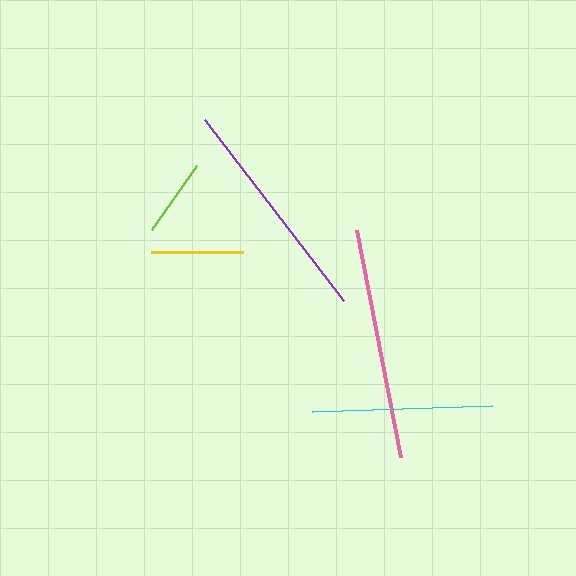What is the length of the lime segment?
The lime segment is approximately 78 pixels long.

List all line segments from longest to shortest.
From longest to shortest: pink, purple, cyan, yellow, lime.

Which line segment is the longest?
The pink line is the longest at approximately 231 pixels.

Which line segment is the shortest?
The lime line is the shortest at approximately 78 pixels.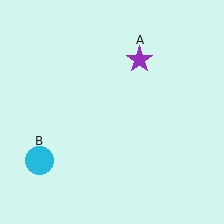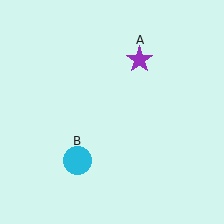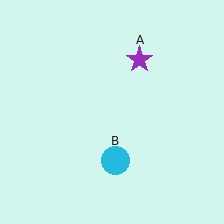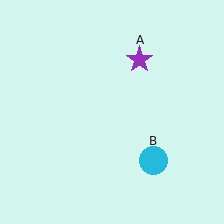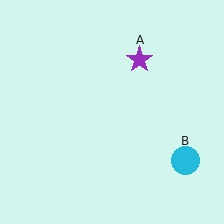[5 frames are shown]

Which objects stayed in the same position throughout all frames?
Purple star (object A) remained stationary.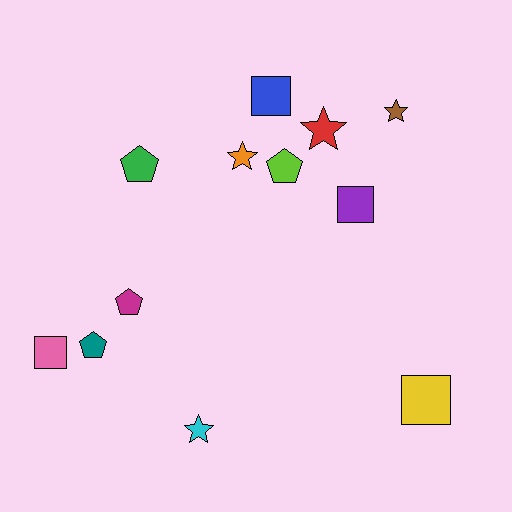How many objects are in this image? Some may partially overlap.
There are 12 objects.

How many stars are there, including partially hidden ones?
There are 4 stars.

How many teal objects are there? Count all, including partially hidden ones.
There is 1 teal object.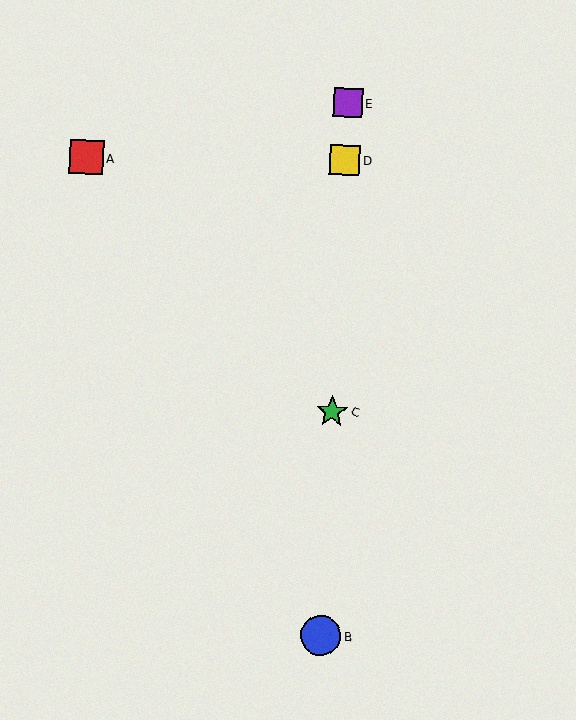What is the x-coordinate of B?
Object B is at x≈321.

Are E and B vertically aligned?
Yes, both are at x≈348.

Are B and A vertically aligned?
No, B is at x≈321 and A is at x≈86.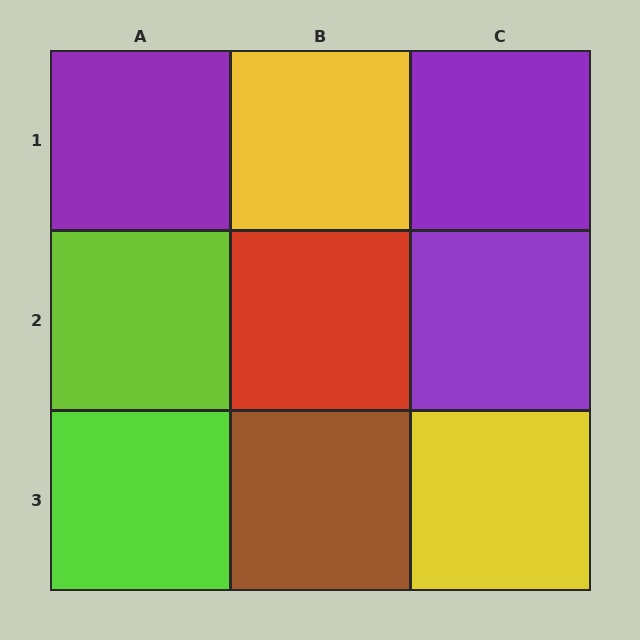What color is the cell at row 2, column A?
Lime.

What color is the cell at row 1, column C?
Purple.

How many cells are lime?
2 cells are lime.